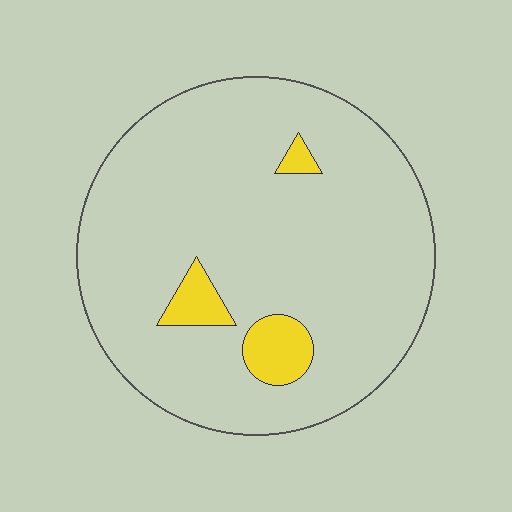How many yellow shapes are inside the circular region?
3.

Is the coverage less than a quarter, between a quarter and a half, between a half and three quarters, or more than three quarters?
Less than a quarter.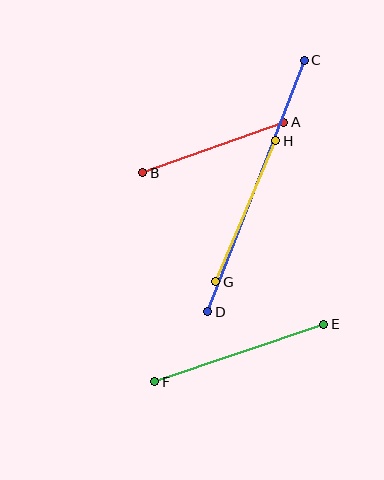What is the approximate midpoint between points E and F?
The midpoint is at approximately (239, 353) pixels.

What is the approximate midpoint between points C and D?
The midpoint is at approximately (256, 186) pixels.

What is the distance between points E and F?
The distance is approximately 179 pixels.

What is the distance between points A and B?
The distance is approximately 150 pixels.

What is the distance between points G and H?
The distance is approximately 153 pixels.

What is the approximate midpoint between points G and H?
The midpoint is at approximately (246, 211) pixels.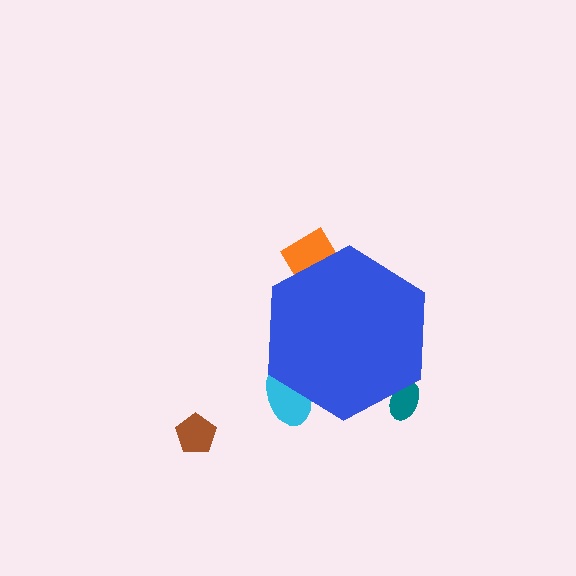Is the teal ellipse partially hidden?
Yes, the teal ellipse is partially hidden behind the blue hexagon.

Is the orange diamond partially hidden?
Yes, the orange diamond is partially hidden behind the blue hexagon.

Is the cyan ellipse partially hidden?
Yes, the cyan ellipse is partially hidden behind the blue hexagon.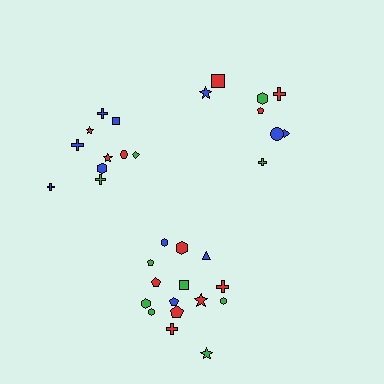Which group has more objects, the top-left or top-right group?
The top-left group.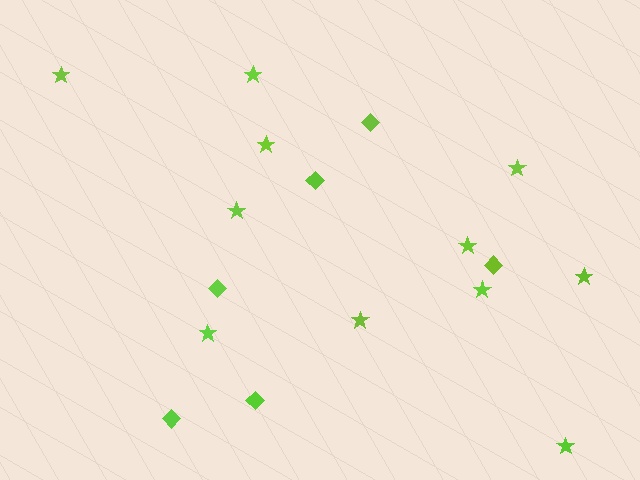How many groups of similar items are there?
There are 2 groups: one group of stars (11) and one group of diamonds (6).